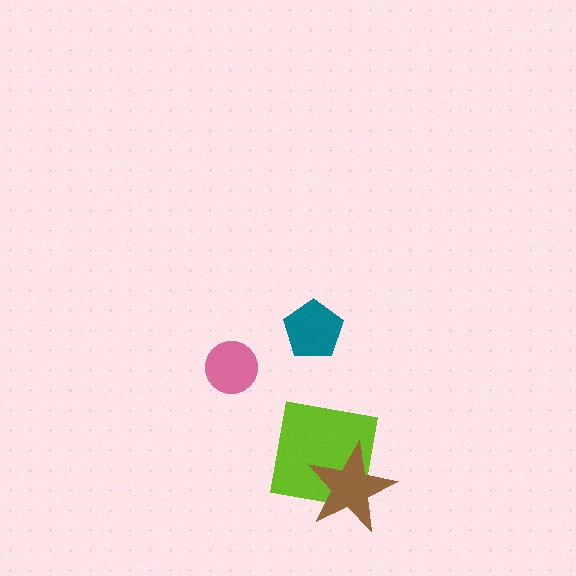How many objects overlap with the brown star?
1 object overlaps with the brown star.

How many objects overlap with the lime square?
1 object overlaps with the lime square.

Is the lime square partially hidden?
Yes, it is partially covered by another shape.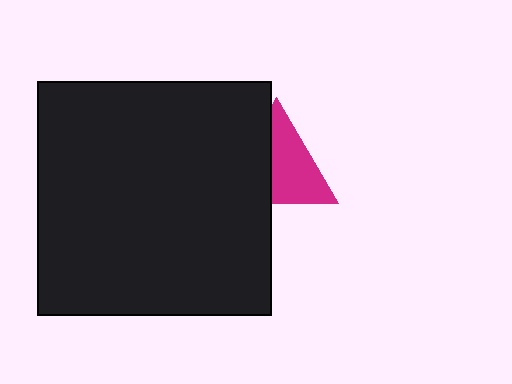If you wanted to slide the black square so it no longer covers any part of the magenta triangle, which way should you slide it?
Slide it left — that is the most direct way to separate the two shapes.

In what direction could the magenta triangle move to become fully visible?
The magenta triangle could move right. That would shift it out from behind the black square entirely.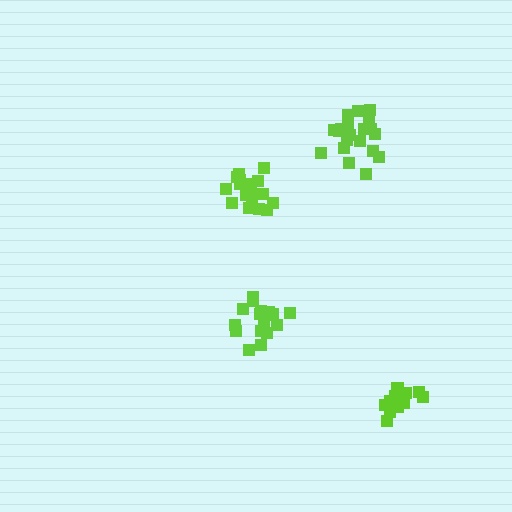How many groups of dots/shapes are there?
There are 4 groups.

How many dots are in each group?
Group 1: 19 dots, Group 2: 18 dots, Group 3: 15 dots, Group 4: 21 dots (73 total).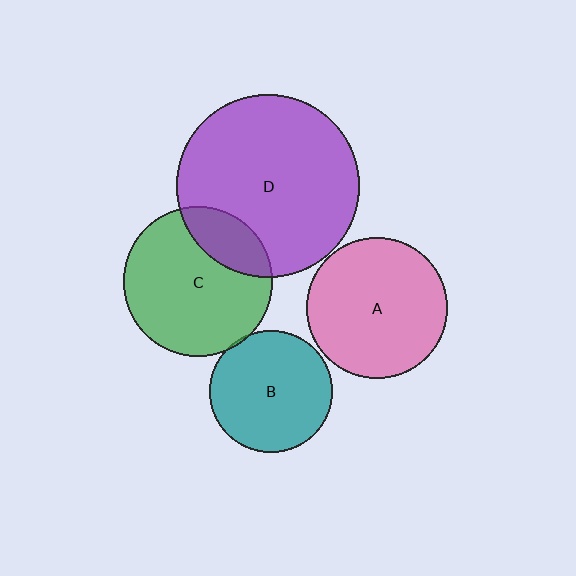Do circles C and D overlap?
Yes.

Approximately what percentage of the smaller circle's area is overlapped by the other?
Approximately 20%.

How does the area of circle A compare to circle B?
Approximately 1.3 times.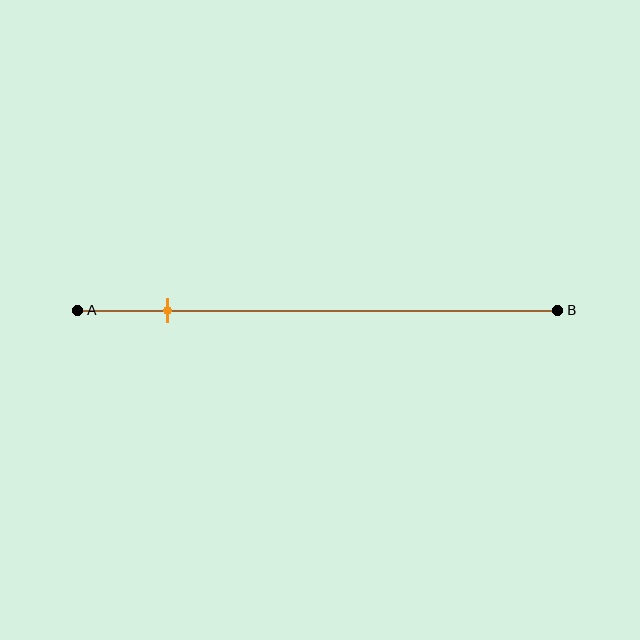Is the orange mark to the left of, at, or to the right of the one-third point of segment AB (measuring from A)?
The orange mark is to the left of the one-third point of segment AB.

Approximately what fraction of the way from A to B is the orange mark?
The orange mark is approximately 20% of the way from A to B.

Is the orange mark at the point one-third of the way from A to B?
No, the mark is at about 20% from A, not at the 33% one-third point.